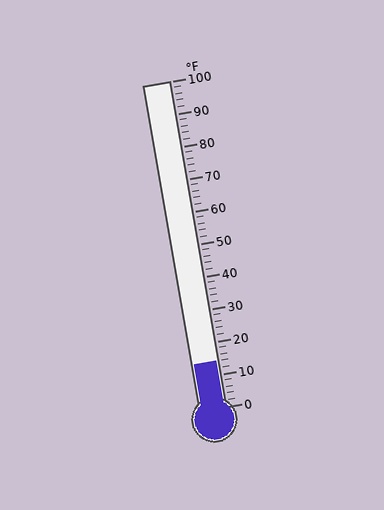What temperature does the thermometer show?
The thermometer shows approximately 14°F.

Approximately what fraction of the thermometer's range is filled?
The thermometer is filled to approximately 15% of its range.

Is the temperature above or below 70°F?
The temperature is below 70°F.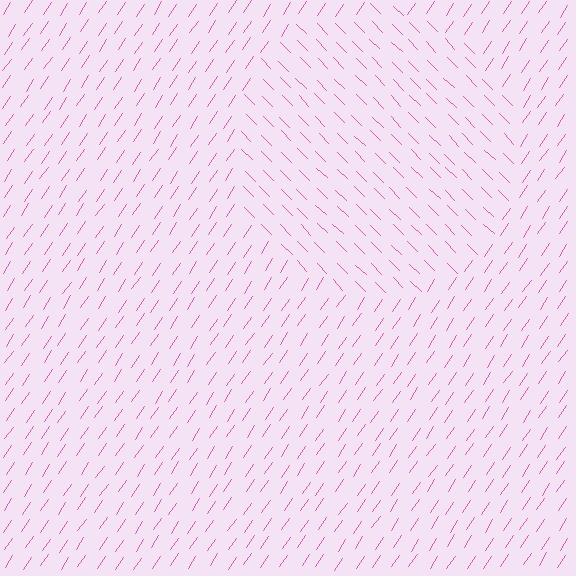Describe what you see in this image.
The image is filled with small pink line segments. A circle region in the image has lines oriented differently from the surrounding lines, creating a visible texture boundary.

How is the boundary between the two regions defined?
The boundary is defined purely by a change in line orientation (approximately 79 degrees difference). All lines are the same color and thickness.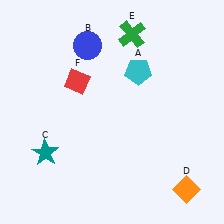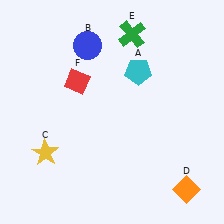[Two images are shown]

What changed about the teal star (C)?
In Image 1, C is teal. In Image 2, it changed to yellow.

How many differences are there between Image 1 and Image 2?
There is 1 difference between the two images.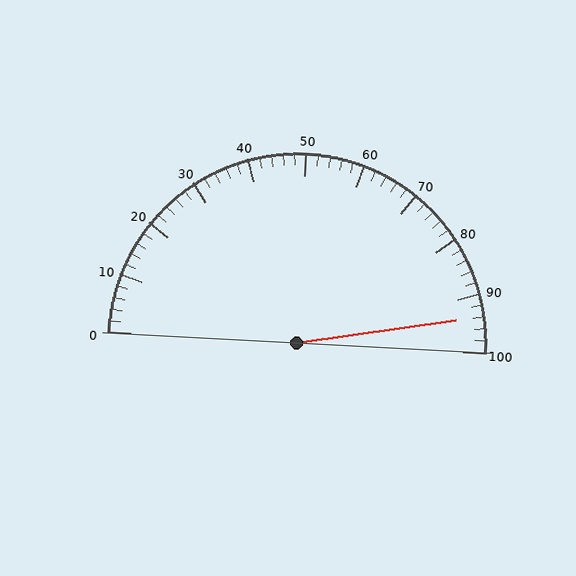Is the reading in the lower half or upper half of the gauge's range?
The reading is in the upper half of the range (0 to 100).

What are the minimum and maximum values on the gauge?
The gauge ranges from 0 to 100.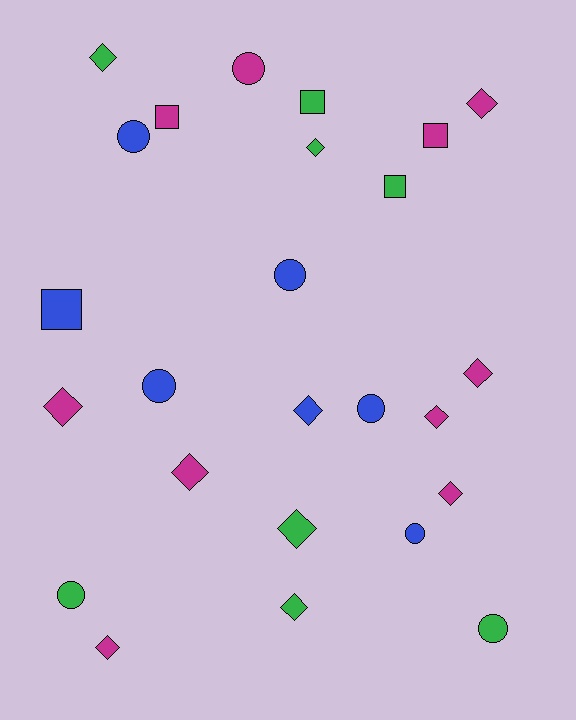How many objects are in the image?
There are 25 objects.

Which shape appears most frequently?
Diamond, with 12 objects.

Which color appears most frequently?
Magenta, with 10 objects.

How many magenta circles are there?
There is 1 magenta circle.